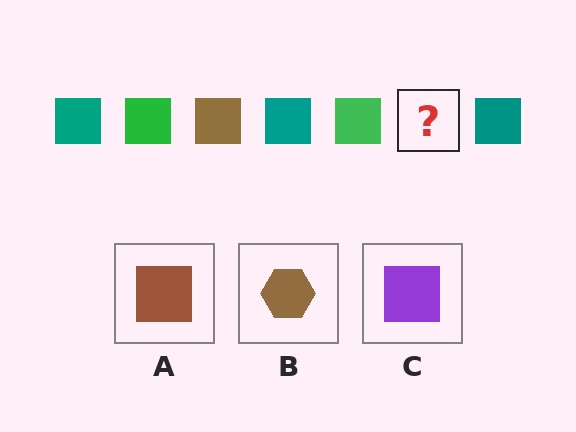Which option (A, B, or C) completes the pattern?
A.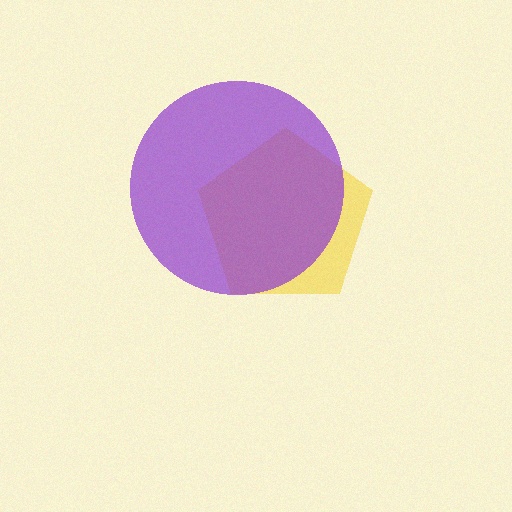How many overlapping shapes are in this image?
There are 2 overlapping shapes in the image.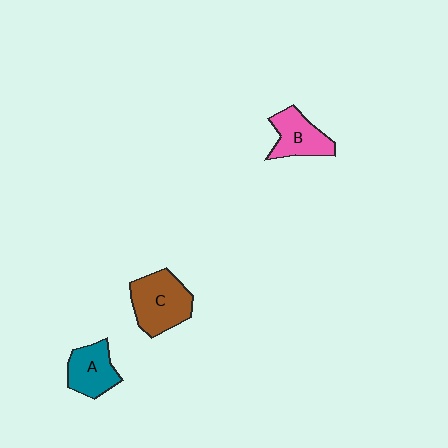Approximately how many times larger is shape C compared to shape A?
Approximately 1.4 times.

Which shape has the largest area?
Shape C (brown).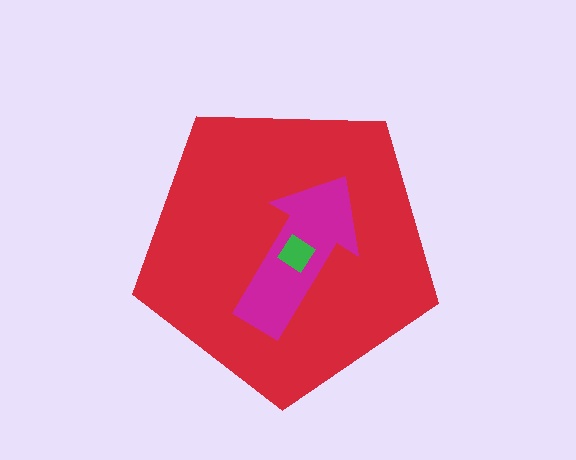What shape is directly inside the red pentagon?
The magenta arrow.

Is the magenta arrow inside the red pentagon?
Yes.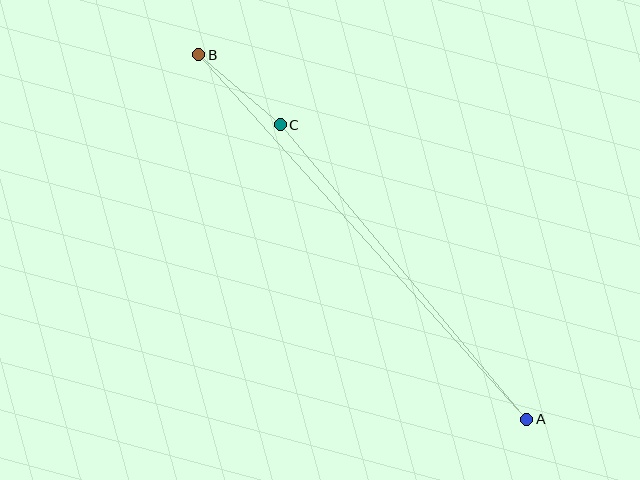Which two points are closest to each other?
Points B and C are closest to each other.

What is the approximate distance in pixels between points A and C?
The distance between A and C is approximately 384 pixels.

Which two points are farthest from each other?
Points A and B are farthest from each other.